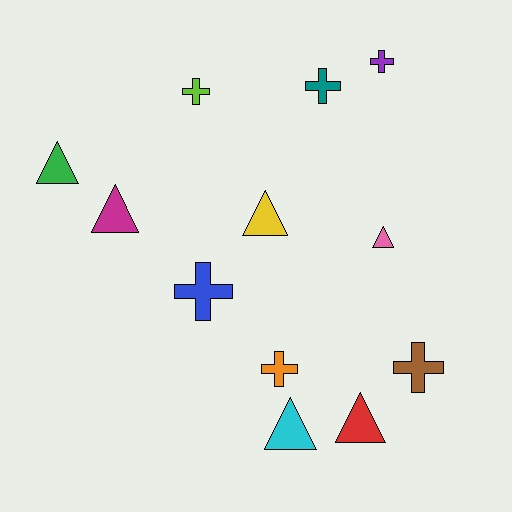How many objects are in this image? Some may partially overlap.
There are 12 objects.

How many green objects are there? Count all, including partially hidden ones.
There is 1 green object.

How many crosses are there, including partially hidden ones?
There are 6 crosses.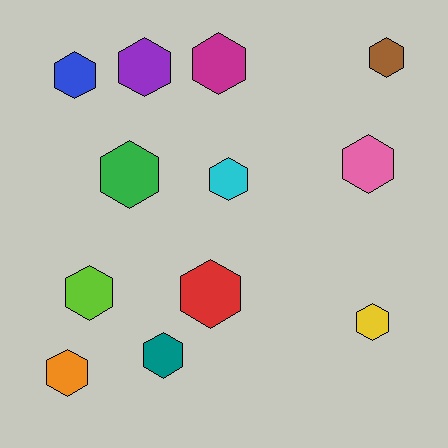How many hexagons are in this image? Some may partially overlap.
There are 12 hexagons.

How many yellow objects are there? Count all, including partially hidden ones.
There is 1 yellow object.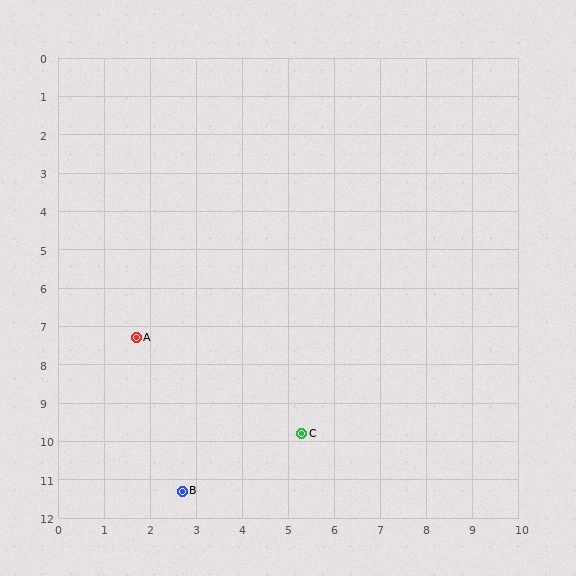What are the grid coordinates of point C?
Point C is at approximately (5.3, 9.8).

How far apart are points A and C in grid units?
Points A and C are about 4.4 grid units apart.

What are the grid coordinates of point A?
Point A is at approximately (1.7, 7.3).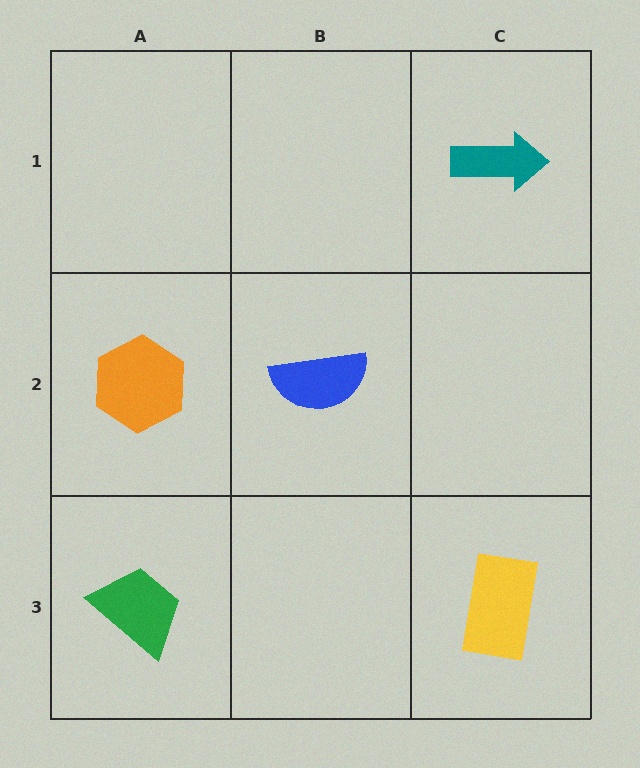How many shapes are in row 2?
2 shapes.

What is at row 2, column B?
A blue semicircle.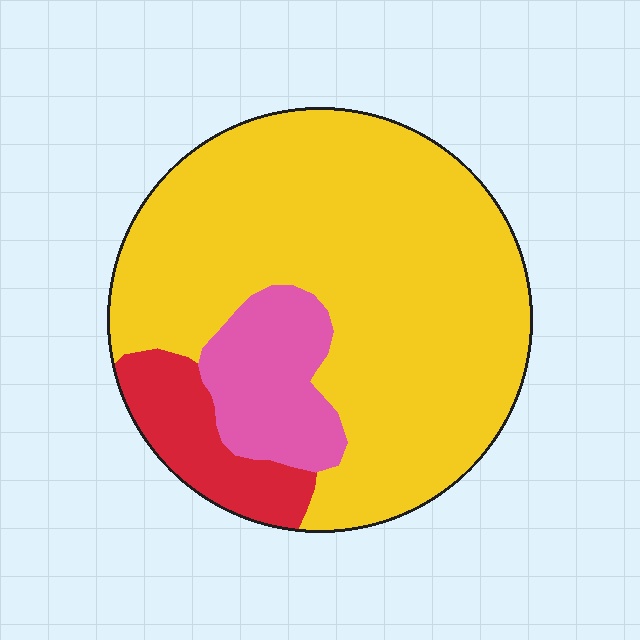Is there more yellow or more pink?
Yellow.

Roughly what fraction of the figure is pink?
Pink takes up about one eighth (1/8) of the figure.